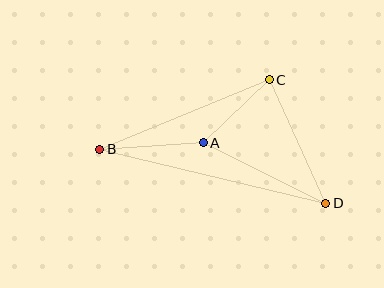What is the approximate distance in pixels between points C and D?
The distance between C and D is approximately 136 pixels.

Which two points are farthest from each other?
Points B and D are farthest from each other.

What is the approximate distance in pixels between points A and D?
The distance between A and D is approximately 136 pixels.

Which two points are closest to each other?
Points A and C are closest to each other.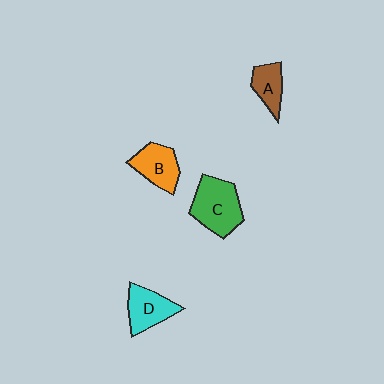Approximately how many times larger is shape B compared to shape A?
Approximately 1.3 times.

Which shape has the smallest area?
Shape A (brown).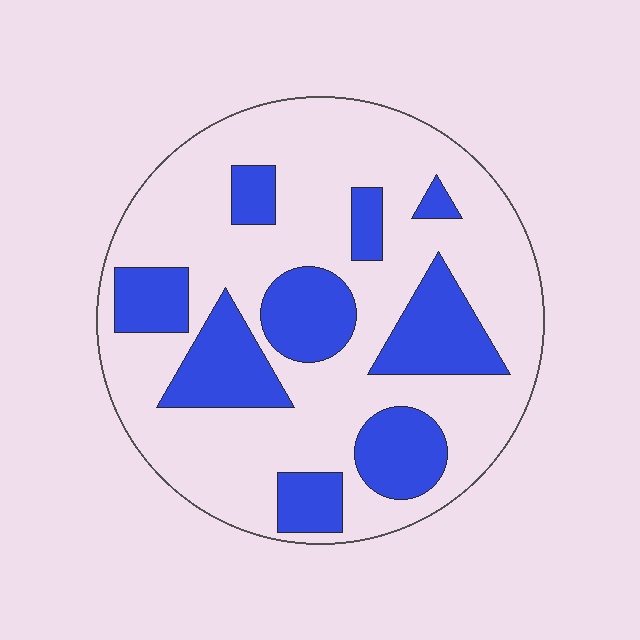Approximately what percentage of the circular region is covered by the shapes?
Approximately 30%.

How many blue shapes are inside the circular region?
9.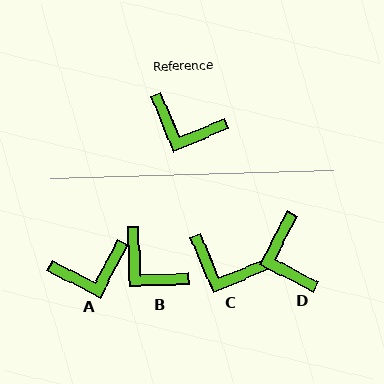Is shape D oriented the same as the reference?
No, it is off by about 50 degrees.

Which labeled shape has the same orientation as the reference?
C.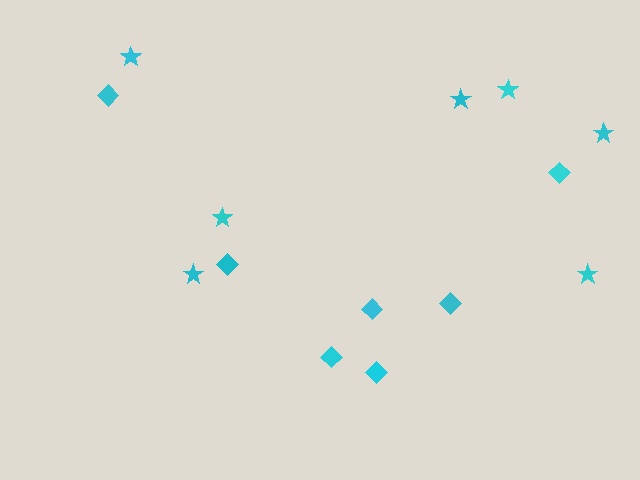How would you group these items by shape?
There are 2 groups: one group of diamonds (7) and one group of stars (7).